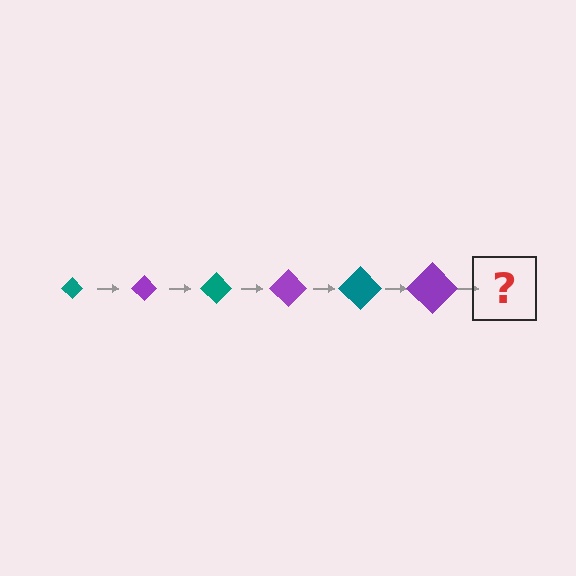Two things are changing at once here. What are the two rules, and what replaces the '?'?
The two rules are that the diamond grows larger each step and the color cycles through teal and purple. The '?' should be a teal diamond, larger than the previous one.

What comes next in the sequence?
The next element should be a teal diamond, larger than the previous one.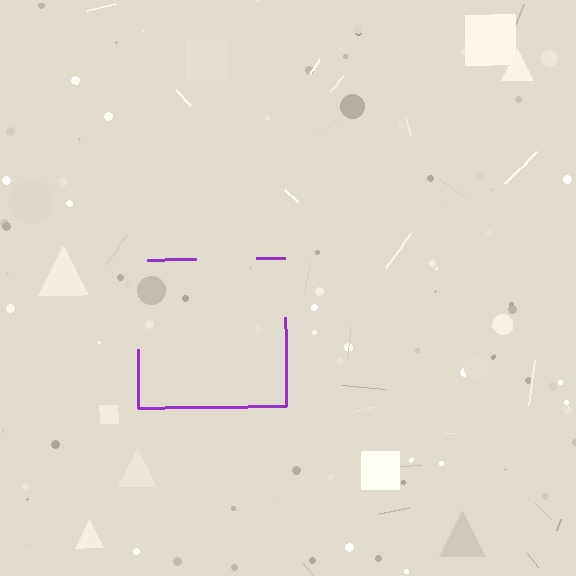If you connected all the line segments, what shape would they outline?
They would outline a square.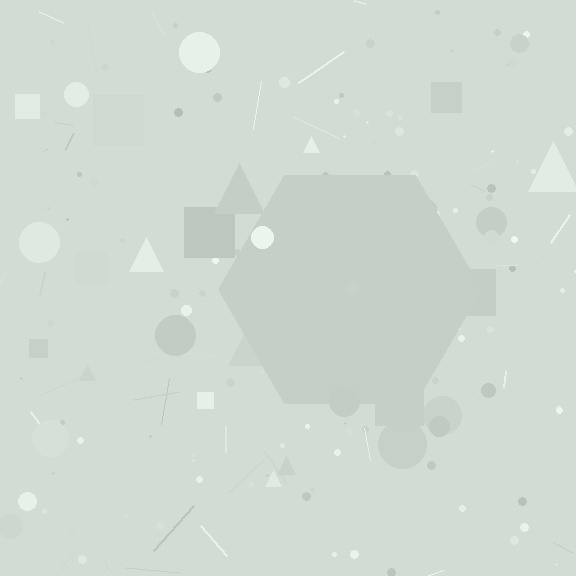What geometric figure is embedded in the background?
A hexagon is embedded in the background.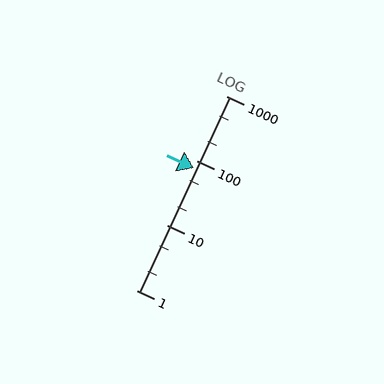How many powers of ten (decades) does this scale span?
The scale spans 3 decades, from 1 to 1000.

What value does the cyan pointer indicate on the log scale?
The pointer indicates approximately 78.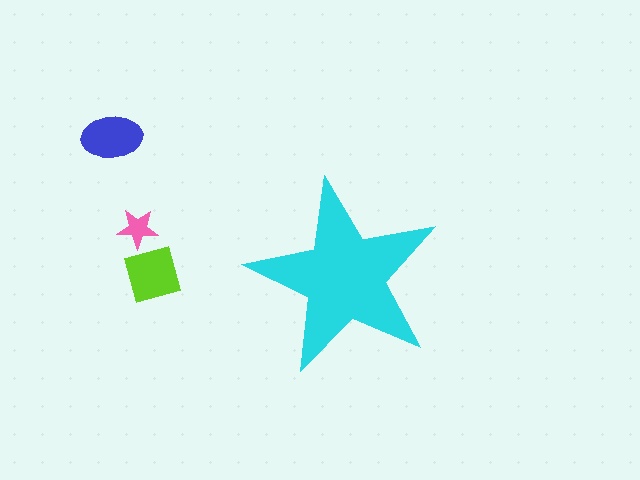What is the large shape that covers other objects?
A cyan star.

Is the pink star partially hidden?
No, the pink star is fully visible.